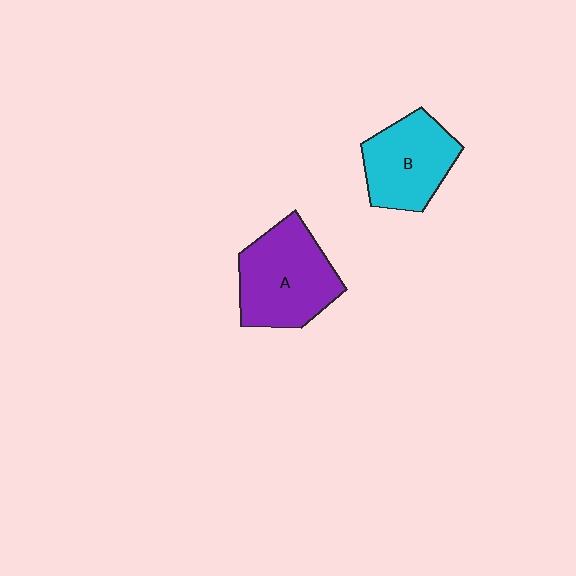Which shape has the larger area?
Shape A (purple).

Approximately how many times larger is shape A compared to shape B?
Approximately 1.2 times.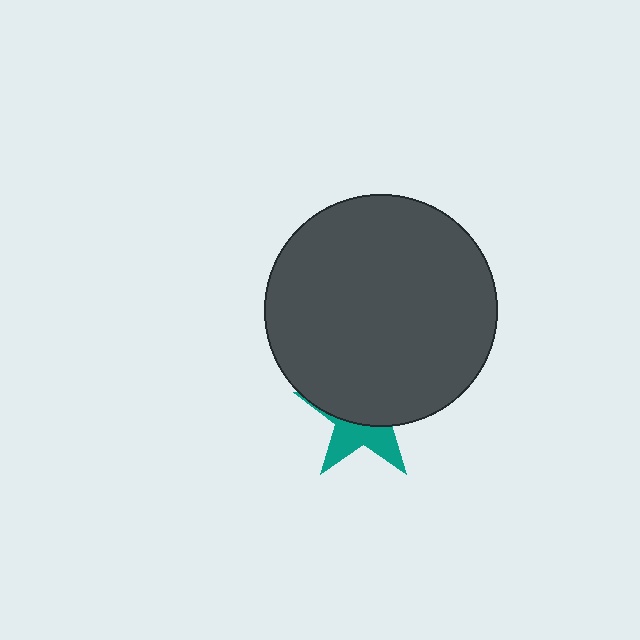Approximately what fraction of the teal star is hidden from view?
Roughly 62% of the teal star is hidden behind the dark gray circle.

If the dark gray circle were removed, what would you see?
You would see the complete teal star.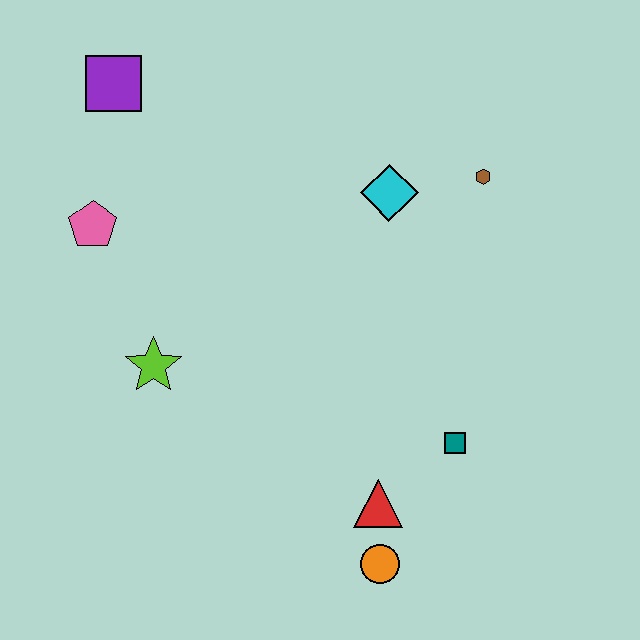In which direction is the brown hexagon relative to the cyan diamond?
The brown hexagon is to the right of the cyan diamond.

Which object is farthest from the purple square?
The orange circle is farthest from the purple square.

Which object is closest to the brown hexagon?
The cyan diamond is closest to the brown hexagon.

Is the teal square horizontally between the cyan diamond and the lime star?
No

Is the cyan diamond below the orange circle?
No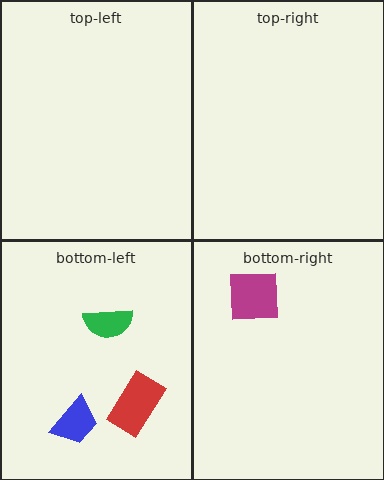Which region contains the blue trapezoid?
The bottom-left region.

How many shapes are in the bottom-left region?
3.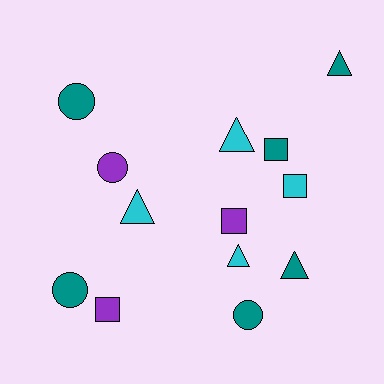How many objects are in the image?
There are 13 objects.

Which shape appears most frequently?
Triangle, with 5 objects.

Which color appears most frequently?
Teal, with 6 objects.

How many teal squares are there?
There is 1 teal square.